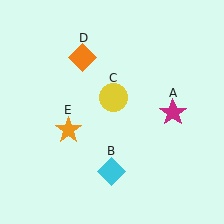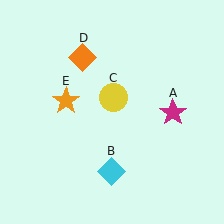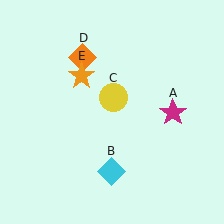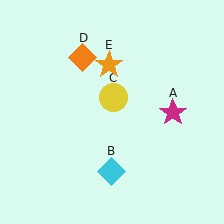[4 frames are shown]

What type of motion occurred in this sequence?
The orange star (object E) rotated clockwise around the center of the scene.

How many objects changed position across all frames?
1 object changed position: orange star (object E).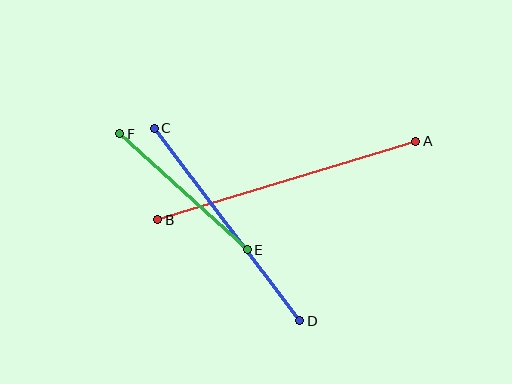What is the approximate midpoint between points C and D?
The midpoint is at approximately (227, 225) pixels.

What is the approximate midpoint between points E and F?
The midpoint is at approximately (184, 192) pixels.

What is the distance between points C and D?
The distance is approximately 241 pixels.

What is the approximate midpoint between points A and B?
The midpoint is at approximately (287, 181) pixels.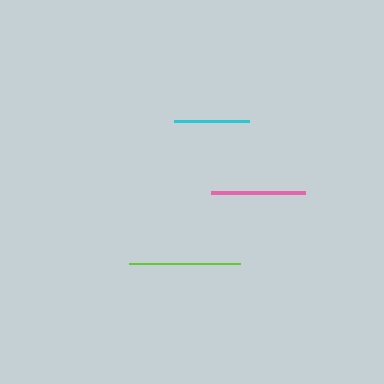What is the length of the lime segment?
The lime segment is approximately 111 pixels long.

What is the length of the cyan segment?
The cyan segment is approximately 75 pixels long.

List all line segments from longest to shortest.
From longest to shortest: lime, pink, cyan.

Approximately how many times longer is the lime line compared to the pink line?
The lime line is approximately 1.2 times the length of the pink line.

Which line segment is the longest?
The lime line is the longest at approximately 111 pixels.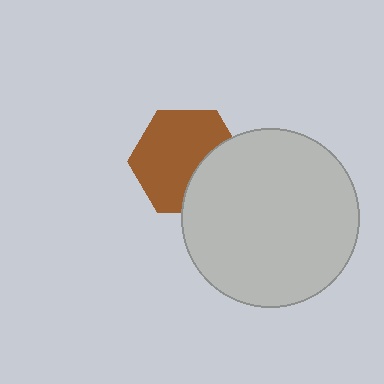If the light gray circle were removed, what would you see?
You would see the complete brown hexagon.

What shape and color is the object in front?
The object in front is a light gray circle.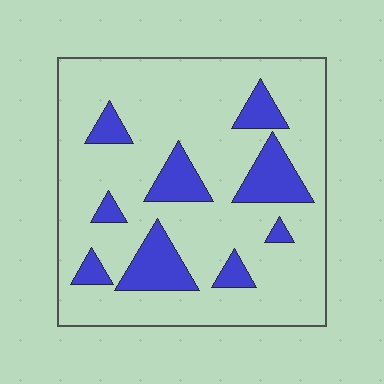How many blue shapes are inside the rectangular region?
9.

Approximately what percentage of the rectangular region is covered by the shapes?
Approximately 20%.